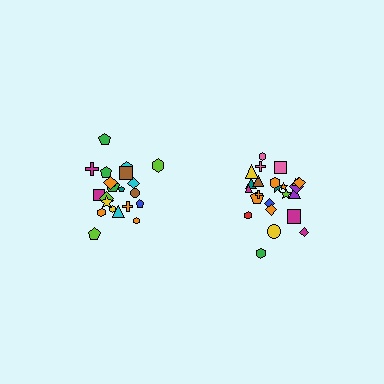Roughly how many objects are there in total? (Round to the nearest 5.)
Roughly 45 objects in total.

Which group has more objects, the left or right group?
The right group.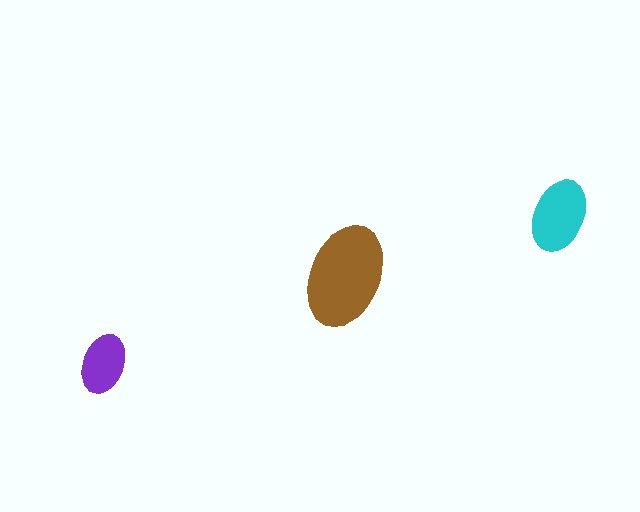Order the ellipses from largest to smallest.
the brown one, the cyan one, the purple one.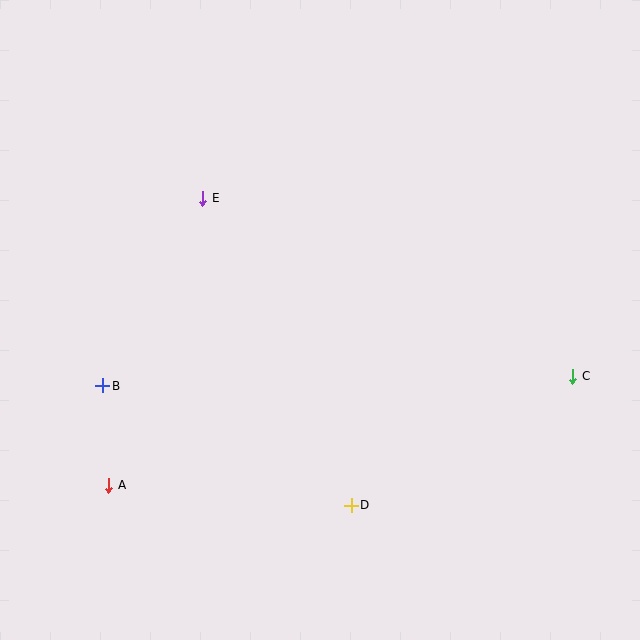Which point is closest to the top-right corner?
Point C is closest to the top-right corner.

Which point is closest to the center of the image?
Point E at (203, 198) is closest to the center.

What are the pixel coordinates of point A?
Point A is at (109, 485).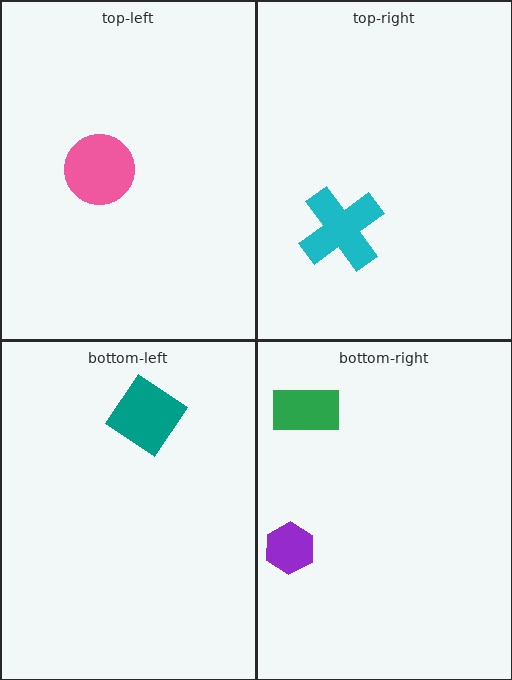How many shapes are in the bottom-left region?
1.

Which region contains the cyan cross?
The top-right region.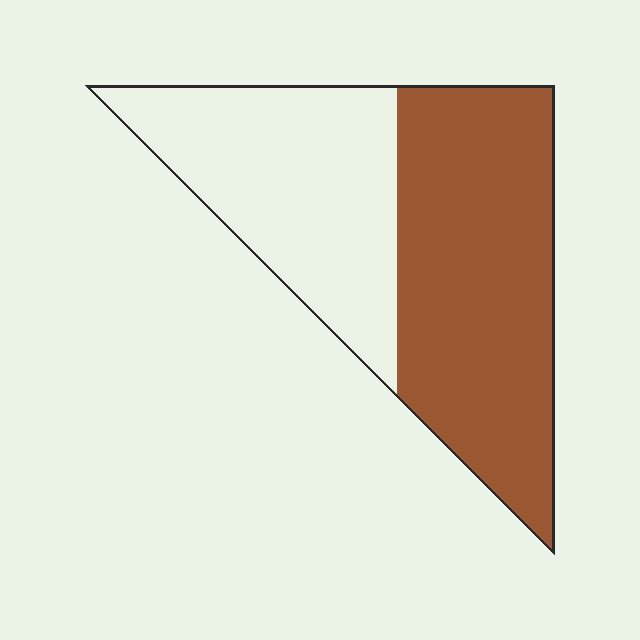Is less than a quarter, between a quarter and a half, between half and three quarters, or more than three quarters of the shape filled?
Between half and three quarters.